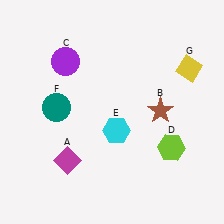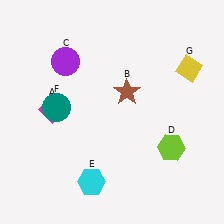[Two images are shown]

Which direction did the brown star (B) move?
The brown star (B) moved left.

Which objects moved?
The objects that moved are: the magenta diamond (A), the brown star (B), the cyan hexagon (E).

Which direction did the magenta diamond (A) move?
The magenta diamond (A) moved up.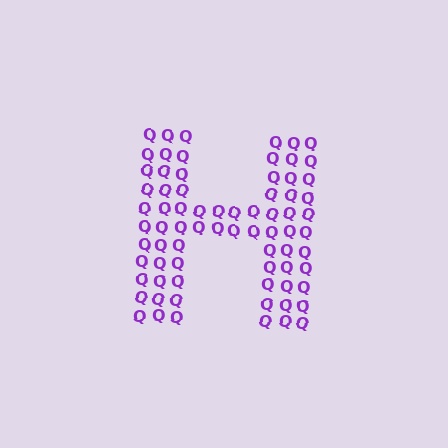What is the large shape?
The large shape is the letter H.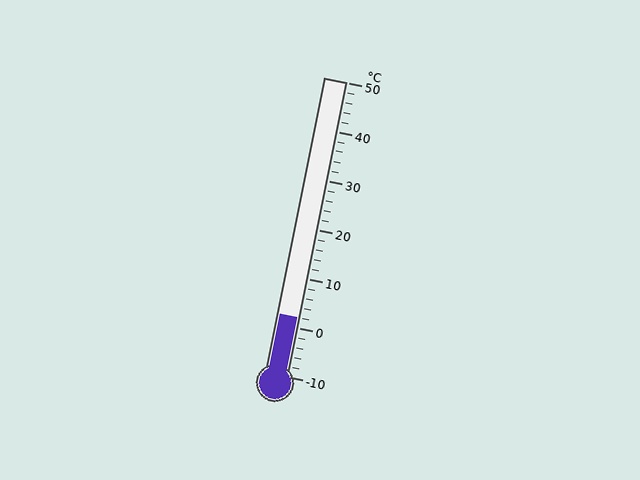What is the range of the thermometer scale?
The thermometer scale ranges from -10°C to 50°C.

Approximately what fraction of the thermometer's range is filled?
The thermometer is filled to approximately 20% of its range.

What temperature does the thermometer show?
The thermometer shows approximately 2°C.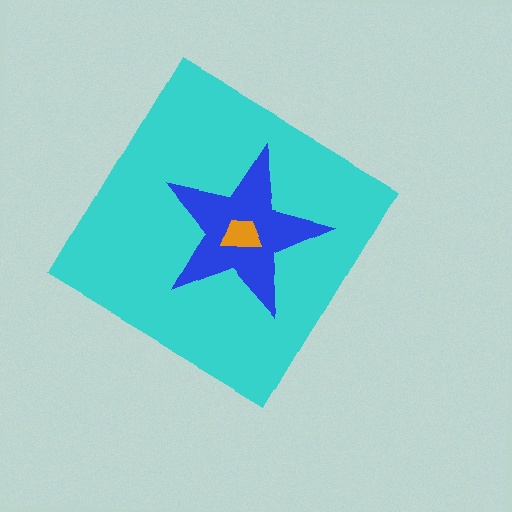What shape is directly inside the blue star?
The orange trapezoid.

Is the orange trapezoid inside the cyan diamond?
Yes.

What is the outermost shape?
The cyan diamond.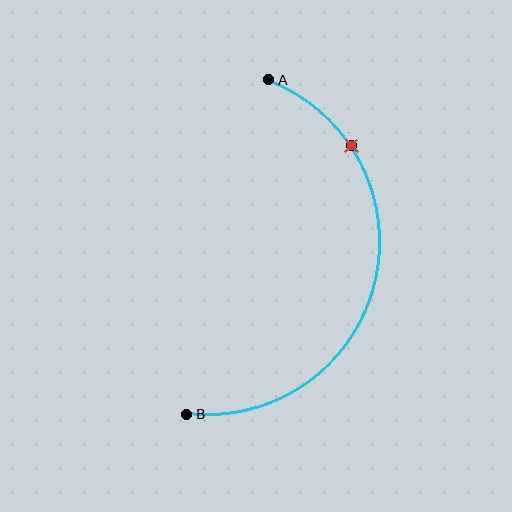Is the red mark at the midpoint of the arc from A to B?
No. The red mark lies on the arc but is closer to endpoint A. The arc midpoint would be at the point on the curve equidistant along the arc from both A and B.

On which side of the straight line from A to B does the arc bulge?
The arc bulges to the right of the straight line connecting A and B.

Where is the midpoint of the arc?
The arc midpoint is the point on the curve farthest from the straight line joining A and B. It sits to the right of that line.